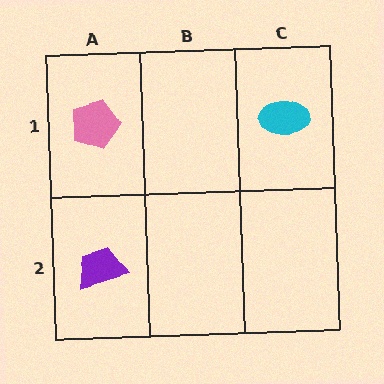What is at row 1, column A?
A pink pentagon.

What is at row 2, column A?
A purple trapezoid.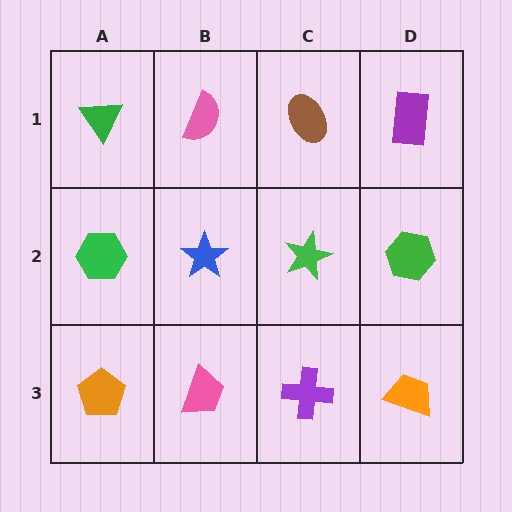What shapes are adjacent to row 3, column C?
A green star (row 2, column C), a pink trapezoid (row 3, column B), an orange trapezoid (row 3, column D).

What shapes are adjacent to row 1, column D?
A green hexagon (row 2, column D), a brown ellipse (row 1, column C).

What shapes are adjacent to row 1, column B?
A blue star (row 2, column B), a green triangle (row 1, column A), a brown ellipse (row 1, column C).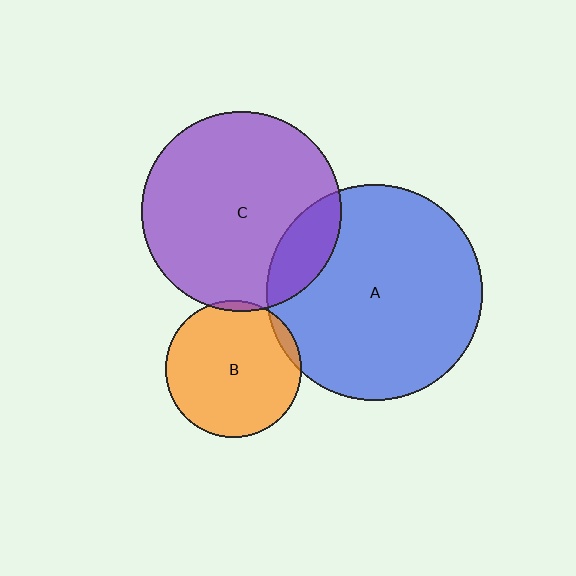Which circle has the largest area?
Circle A (blue).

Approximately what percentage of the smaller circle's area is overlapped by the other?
Approximately 15%.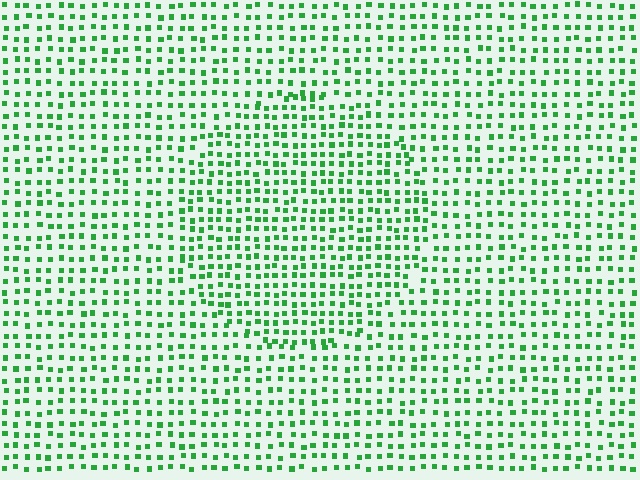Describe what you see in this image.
The image contains small green elements arranged at two different densities. A circle-shaped region is visible where the elements are more densely packed than the surrounding area.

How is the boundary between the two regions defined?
The boundary is defined by a change in element density (approximately 1.4x ratio). All elements are the same color, size, and shape.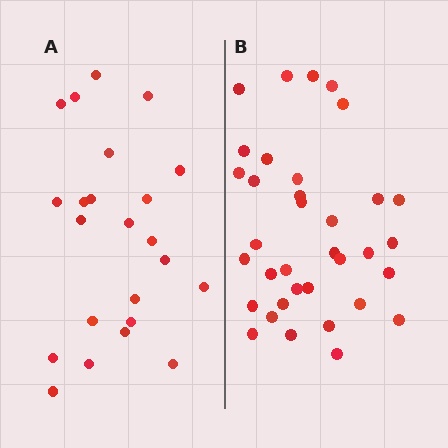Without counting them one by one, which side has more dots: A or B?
Region B (the right region) has more dots.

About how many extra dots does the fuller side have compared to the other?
Region B has roughly 12 or so more dots than region A.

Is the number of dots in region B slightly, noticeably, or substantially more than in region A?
Region B has substantially more. The ratio is roughly 1.5 to 1.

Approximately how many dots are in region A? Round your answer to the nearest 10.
About 20 dots. (The exact count is 23, which rounds to 20.)